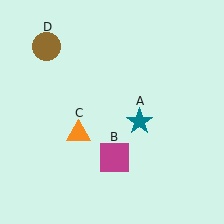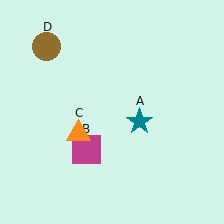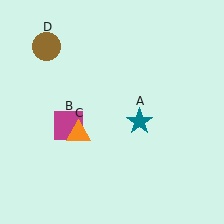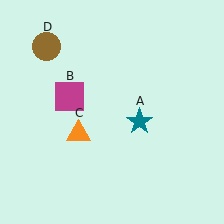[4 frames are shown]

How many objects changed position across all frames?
1 object changed position: magenta square (object B).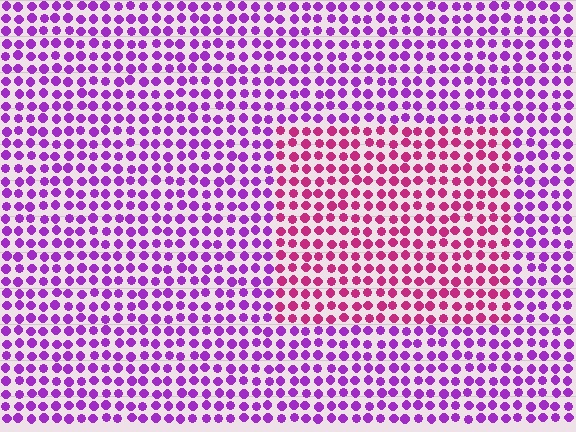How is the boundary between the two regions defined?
The boundary is defined purely by a slight shift in hue (about 41 degrees). Spacing, size, and orientation are identical on both sides.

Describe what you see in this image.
The image is filled with small purple elements in a uniform arrangement. A rectangle-shaped region is visible where the elements are tinted to a slightly different hue, forming a subtle color boundary.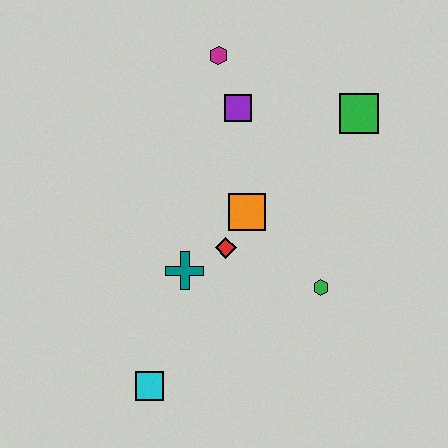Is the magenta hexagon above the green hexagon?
Yes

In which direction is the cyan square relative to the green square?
The cyan square is below the green square.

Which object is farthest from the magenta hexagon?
The cyan square is farthest from the magenta hexagon.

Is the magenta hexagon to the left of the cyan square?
No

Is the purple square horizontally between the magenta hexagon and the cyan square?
No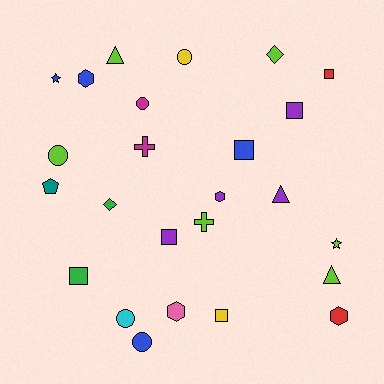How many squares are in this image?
There are 6 squares.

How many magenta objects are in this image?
There are 2 magenta objects.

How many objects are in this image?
There are 25 objects.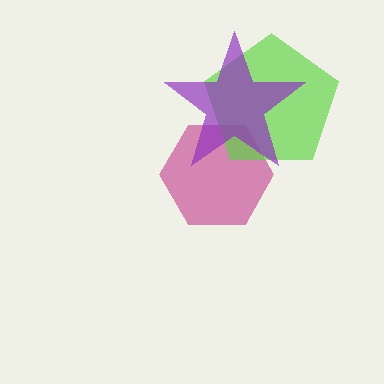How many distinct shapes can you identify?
There are 3 distinct shapes: a magenta hexagon, a lime pentagon, a purple star.